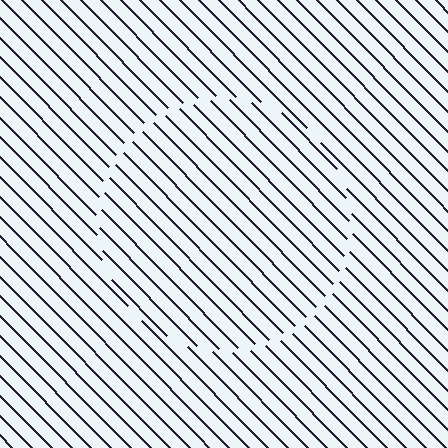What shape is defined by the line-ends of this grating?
An illusory circle. The interior of the shape contains the same grating, shifted by half a period — the contour is defined by the phase discontinuity where line-ends from the inner and outer gratings abut.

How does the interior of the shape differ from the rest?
The interior of the shape contains the same grating, shifted by half a period — the contour is defined by the phase discontinuity where line-ends from the inner and outer gratings abut.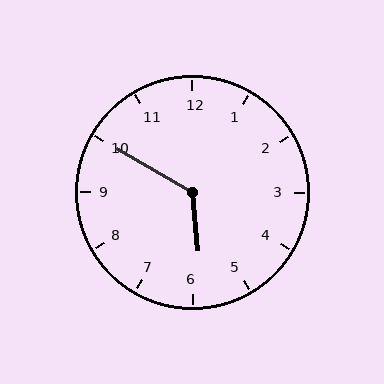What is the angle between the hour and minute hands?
Approximately 125 degrees.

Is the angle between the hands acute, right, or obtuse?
It is obtuse.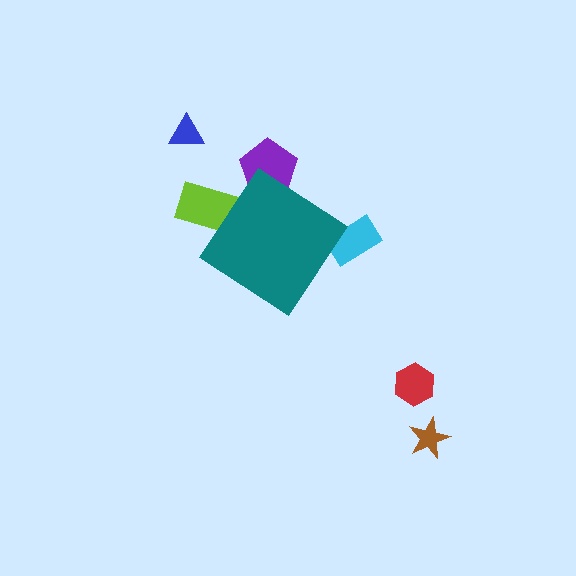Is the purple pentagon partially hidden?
Yes, the purple pentagon is partially hidden behind the teal diamond.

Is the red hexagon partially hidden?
No, the red hexagon is fully visible.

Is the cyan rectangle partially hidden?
Yes, the cyan rectangle is partially hidden behind the teal diamond.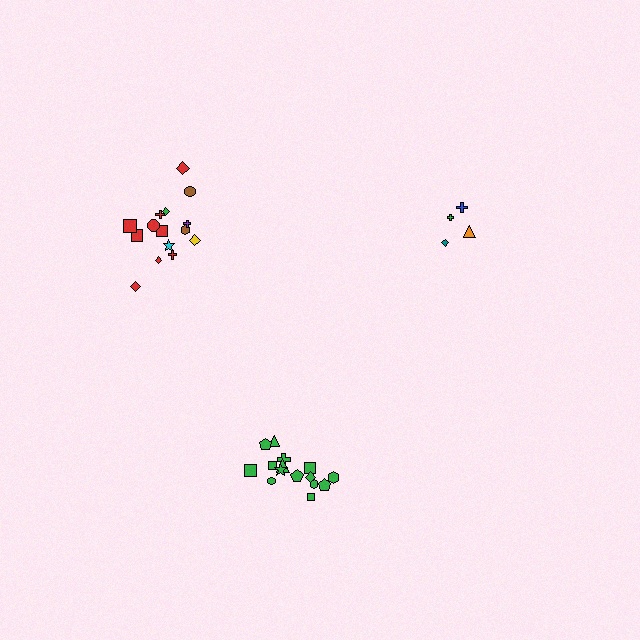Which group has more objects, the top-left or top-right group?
The top-left group.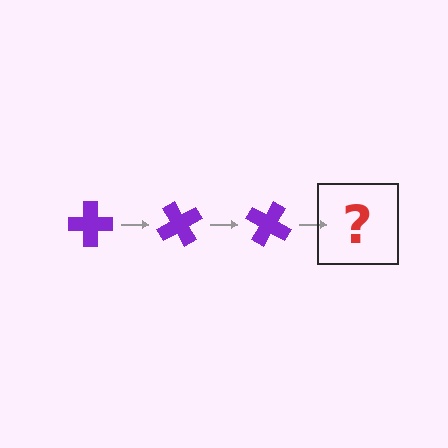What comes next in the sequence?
The next element should be a purple cross rotated 180 degrees.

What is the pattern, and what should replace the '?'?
The pattern is that the cross rotates 60 degrees each step. The '?' should be a purple cross rotated 180 degrees.